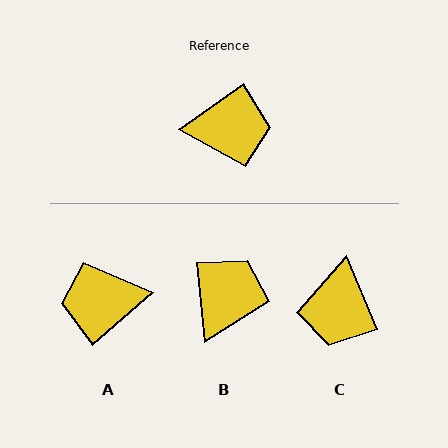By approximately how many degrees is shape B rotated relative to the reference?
Approximately 61 degrees counter-clockwise.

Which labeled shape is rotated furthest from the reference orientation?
A, about 175 degrees away.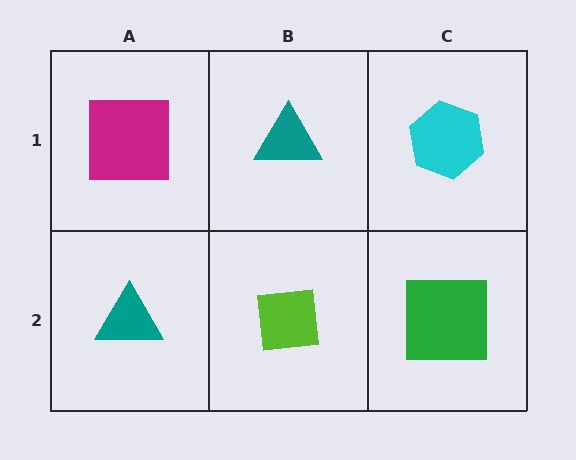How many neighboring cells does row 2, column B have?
3.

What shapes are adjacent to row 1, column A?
A teal triangle (row 2, column A), a teal triangle (row 1, column B).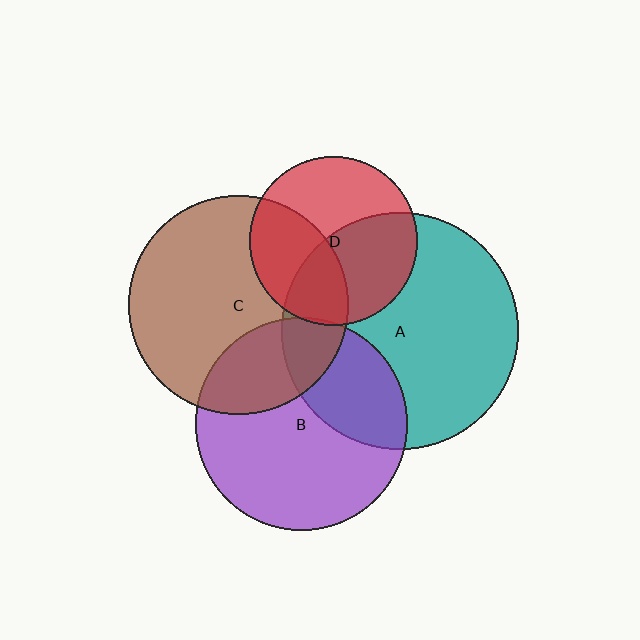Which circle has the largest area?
Circle A (teal).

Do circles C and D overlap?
Yes.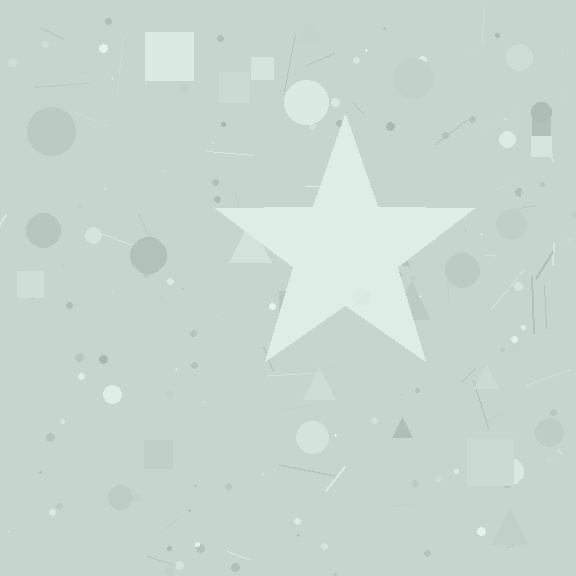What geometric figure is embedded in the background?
A star is embedded in the background.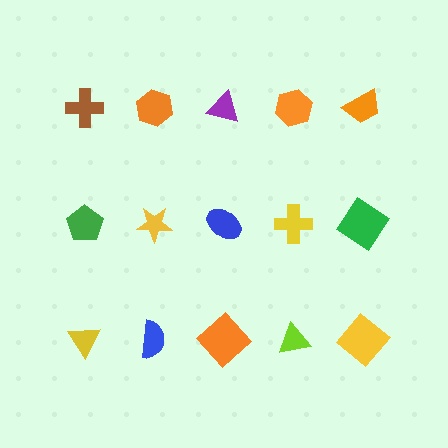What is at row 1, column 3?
A purple triangle.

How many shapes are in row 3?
5 shapes.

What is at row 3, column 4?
A lime triangle.